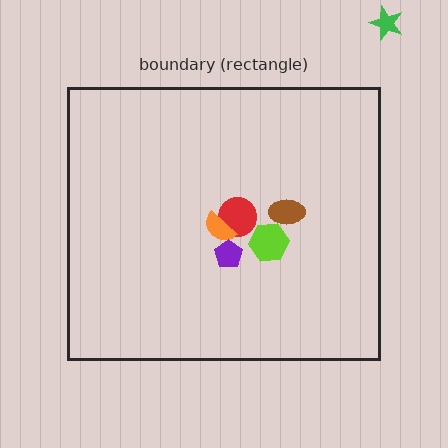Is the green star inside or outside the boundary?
Outside.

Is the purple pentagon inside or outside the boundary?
Inside.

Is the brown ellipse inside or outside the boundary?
Inside.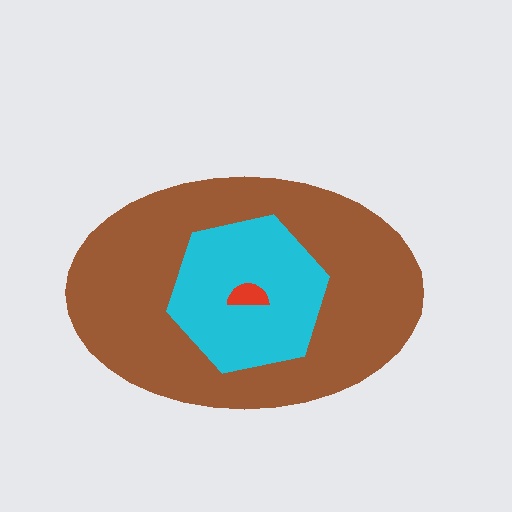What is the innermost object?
The red semicircle.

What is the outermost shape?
The brown ellipse.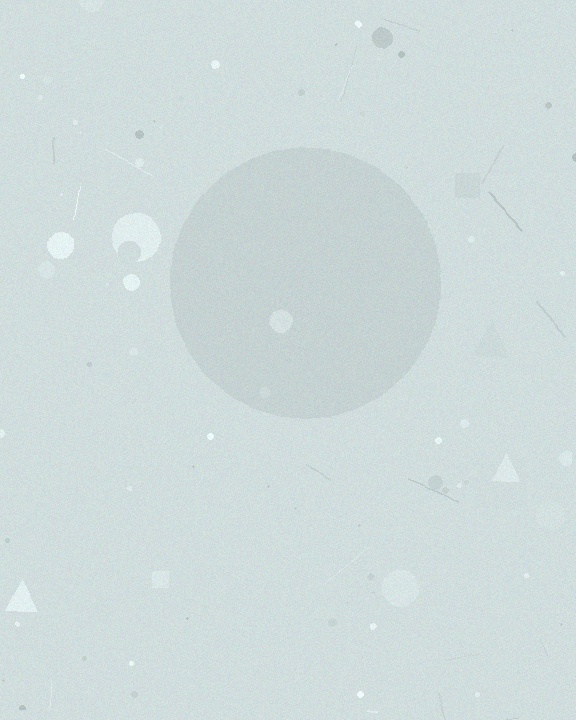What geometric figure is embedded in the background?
A circle is embedded in the background.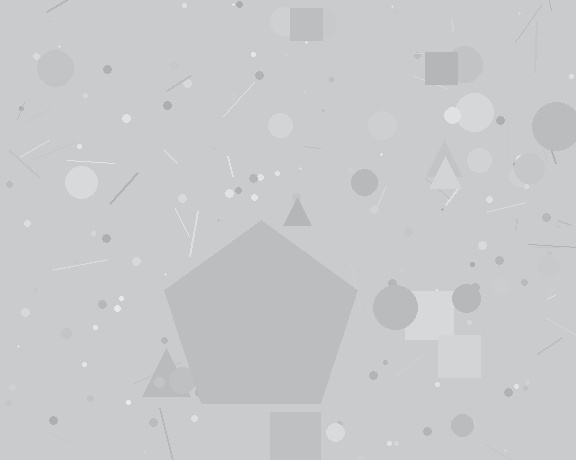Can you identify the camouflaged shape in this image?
The camouflaged shape is a pentagon.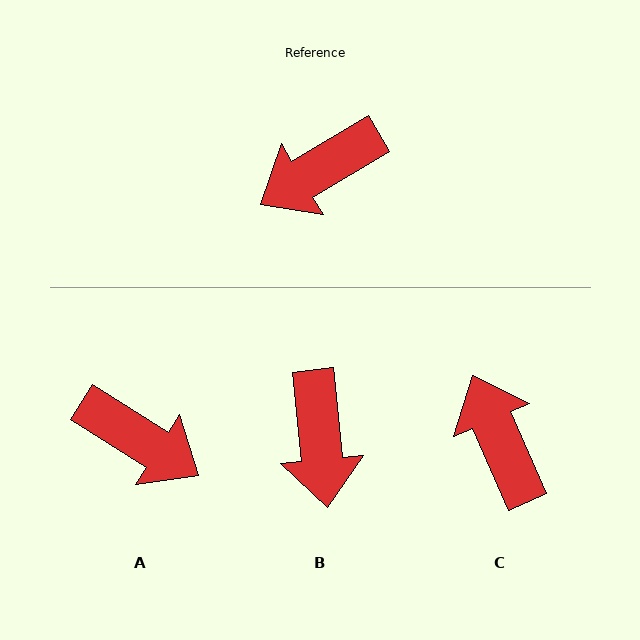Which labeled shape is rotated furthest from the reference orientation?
A, about 117 degrees away.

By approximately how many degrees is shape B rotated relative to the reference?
Approximately 65 degrees counter-clockwise.